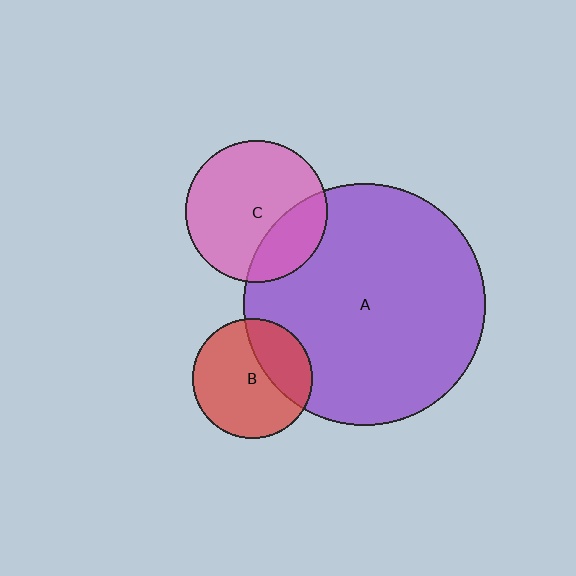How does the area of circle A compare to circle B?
Approximately 4.1 times.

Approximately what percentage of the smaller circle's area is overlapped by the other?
Approximately 25%.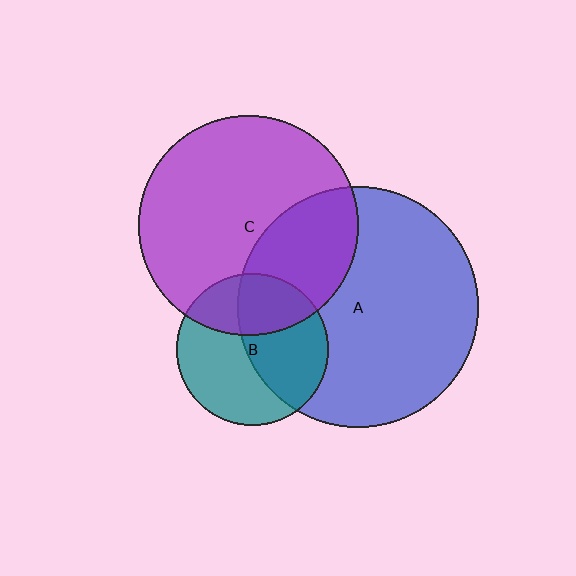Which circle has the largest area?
Circle A (blue).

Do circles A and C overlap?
Yes.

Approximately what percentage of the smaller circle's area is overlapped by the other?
Approximately 30%.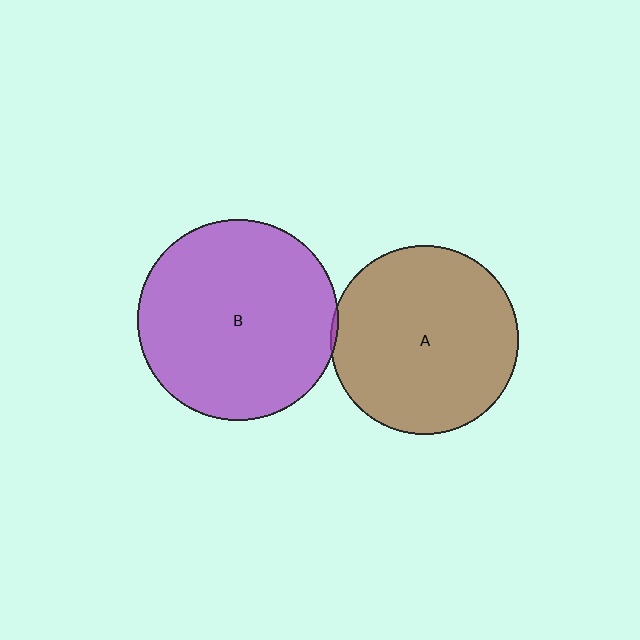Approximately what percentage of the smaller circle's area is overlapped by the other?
Approximately 5%.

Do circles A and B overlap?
Yes.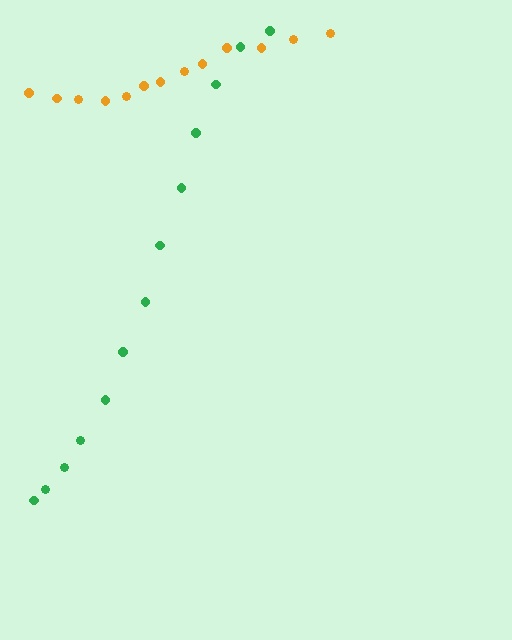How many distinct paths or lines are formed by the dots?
There are 2 distinct paths.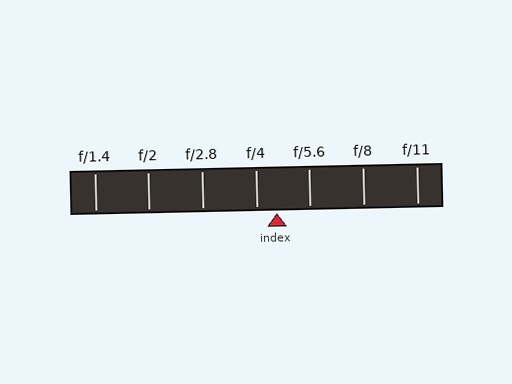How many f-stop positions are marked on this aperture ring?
There are 7 f-stop positions marked.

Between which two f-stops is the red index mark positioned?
The index mark is between f/4 and f/5.6.